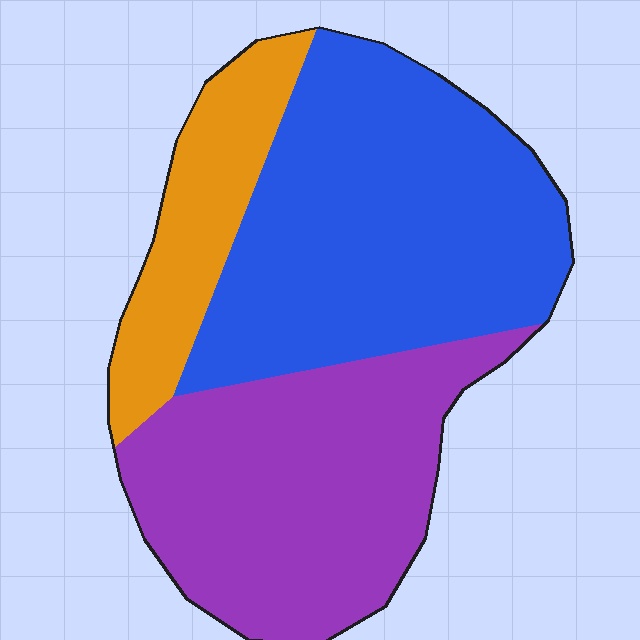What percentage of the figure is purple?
Purple takes up between a third and a half of the figure.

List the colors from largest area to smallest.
From largest to smallest: blue, purple, orange.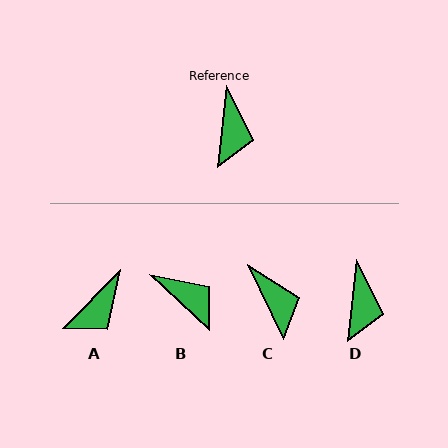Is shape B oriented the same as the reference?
No, it is off by about 53 degrees.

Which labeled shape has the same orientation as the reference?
D.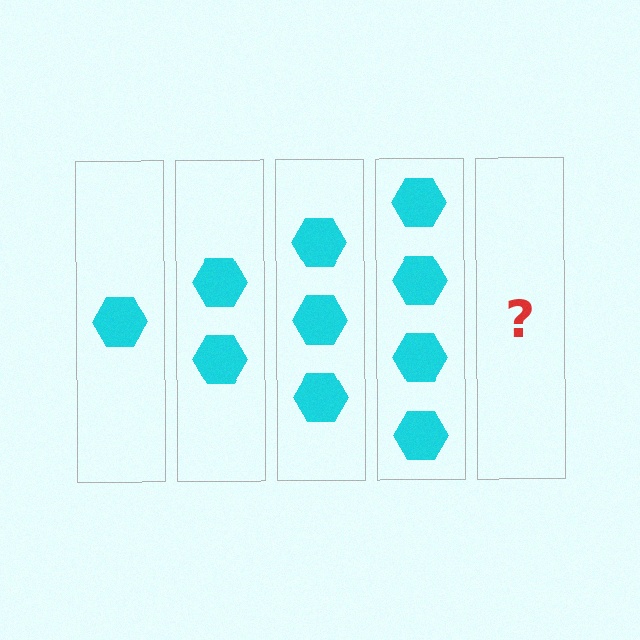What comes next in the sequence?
The next element should be 5 hexagons.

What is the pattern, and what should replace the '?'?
The pattern is that each step adds one more hexagon. The '?' should be 5 hexagons.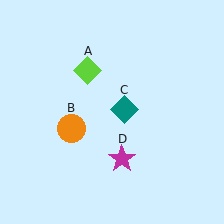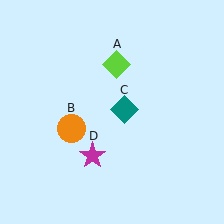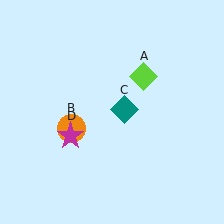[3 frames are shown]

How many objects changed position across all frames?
2 objects changed position: lime diamond (object A), magenta star (object D).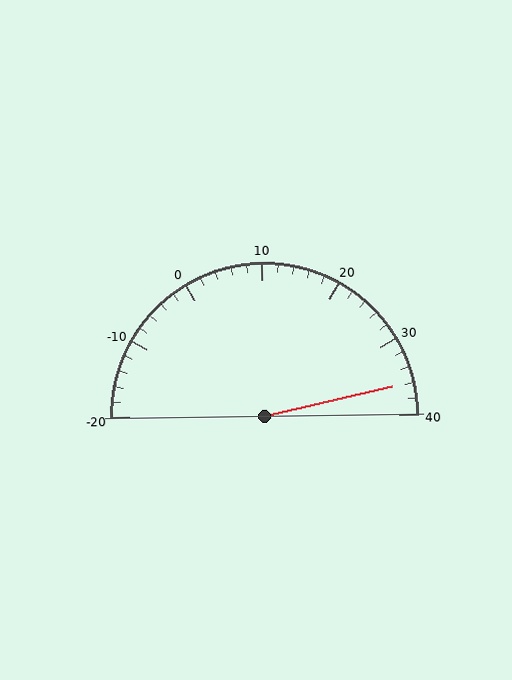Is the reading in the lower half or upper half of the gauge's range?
The reading is in the upper half of the range (-20 to 40).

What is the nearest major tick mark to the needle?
The nearest major tick mark is 40.